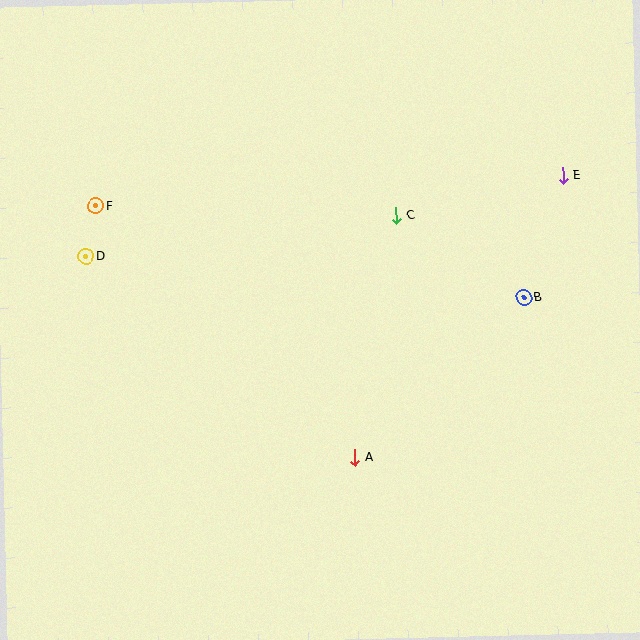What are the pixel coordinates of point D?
Point D is at (86, 256).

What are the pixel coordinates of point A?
Point A is at (355, 457).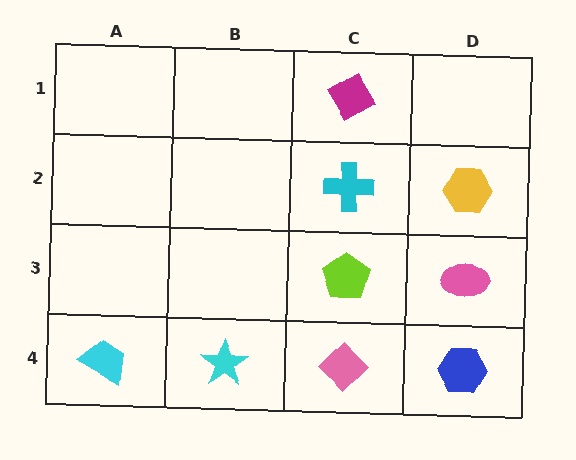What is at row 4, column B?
A cyan star.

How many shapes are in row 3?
2 shapes.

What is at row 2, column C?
A cyan cross.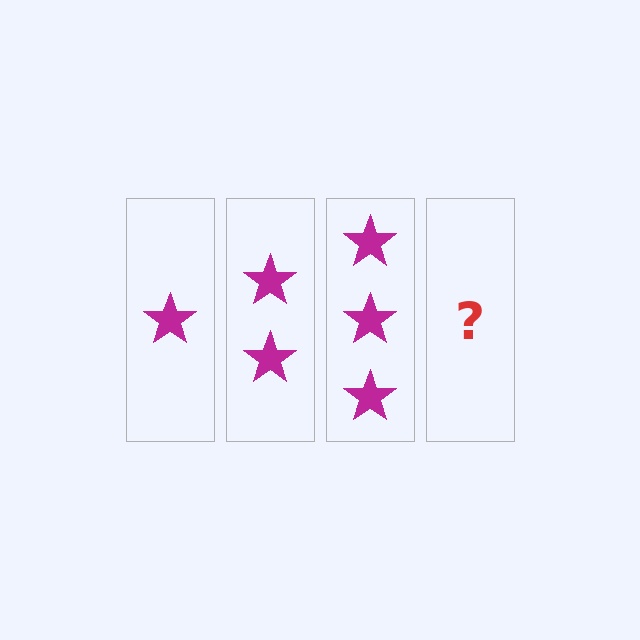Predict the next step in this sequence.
The next step is 4 stars.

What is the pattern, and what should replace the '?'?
The pattern is that each step adds one more star. The '?' should be 4 stars.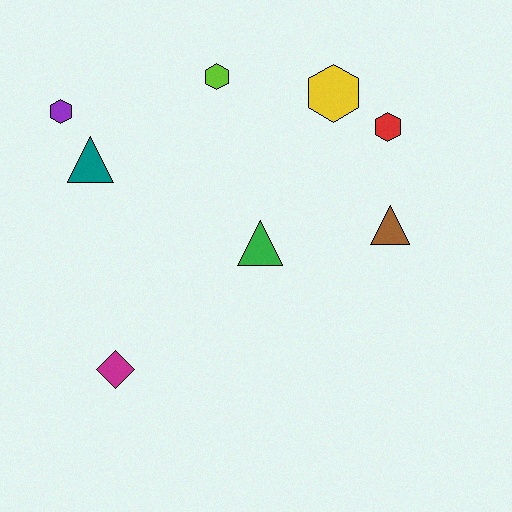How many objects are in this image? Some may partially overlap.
There are 8 objects.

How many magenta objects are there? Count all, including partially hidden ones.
There is 1 magenta object.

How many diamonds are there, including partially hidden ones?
There is 1 diamond.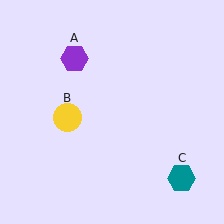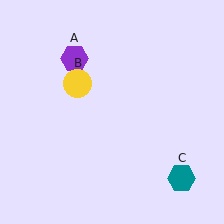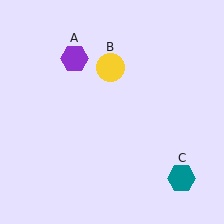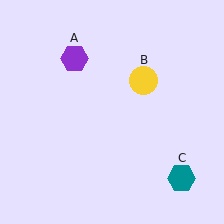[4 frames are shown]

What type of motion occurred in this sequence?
The yellow circle (object B) rotated clockwise around the center of the scene.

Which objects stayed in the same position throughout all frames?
Purple hexagon (object A) and teal hexagon (object C) remained stationary.